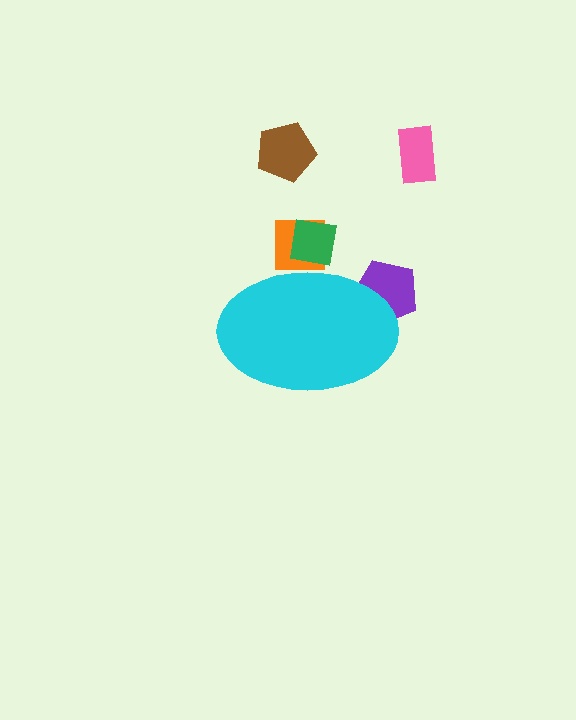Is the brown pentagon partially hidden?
No, the brown pentagon is fully visible.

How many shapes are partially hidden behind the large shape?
3 shapes are partially hidden.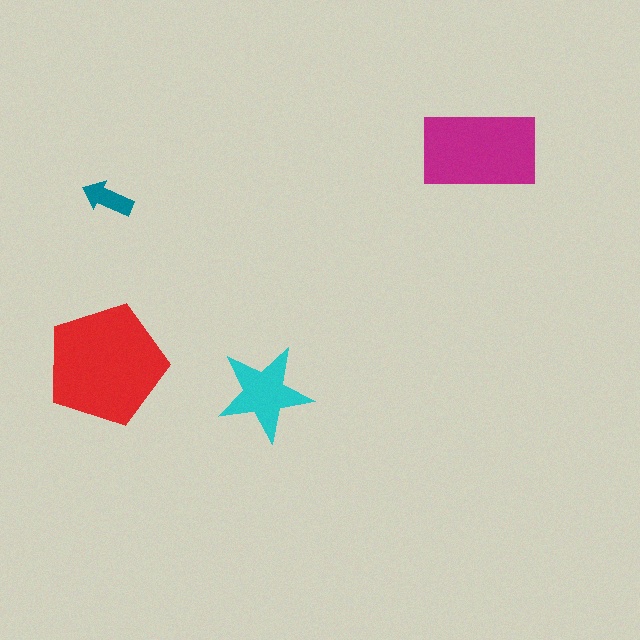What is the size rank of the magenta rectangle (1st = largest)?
2nd.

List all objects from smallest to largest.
The teal arrow, the cyan star, the magenta rectangle, the red pentagon.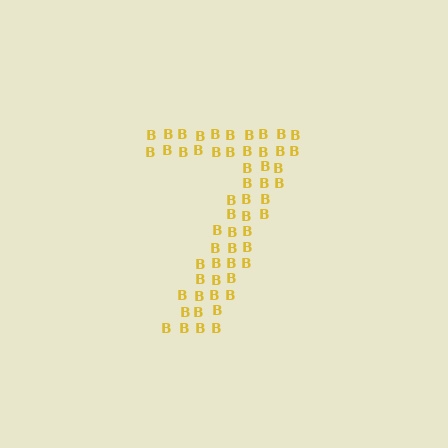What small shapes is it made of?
It is made of small letter B's.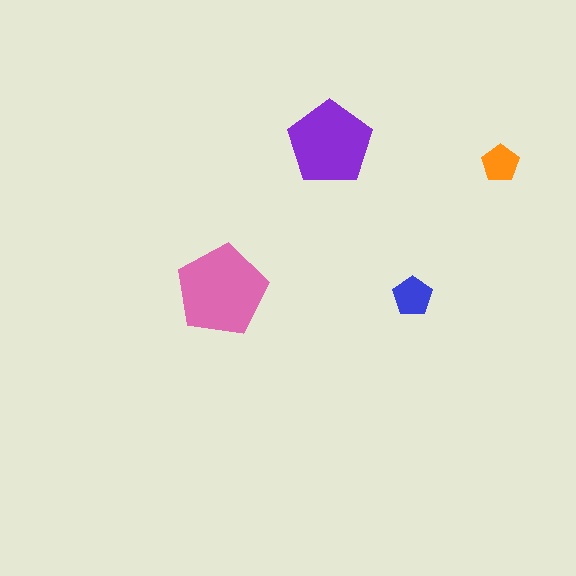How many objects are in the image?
There are 4 objects in the image.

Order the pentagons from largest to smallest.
the pink one, the purple one, the blue one, the orange one.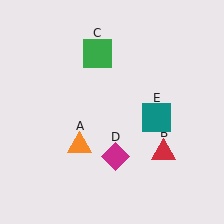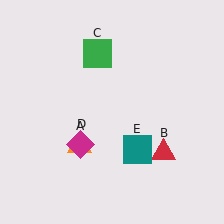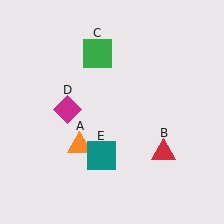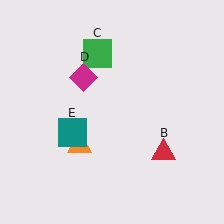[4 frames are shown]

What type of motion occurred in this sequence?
The magenta diamond (object D), teal square (object E) rotated clockwise around the center of the scene.